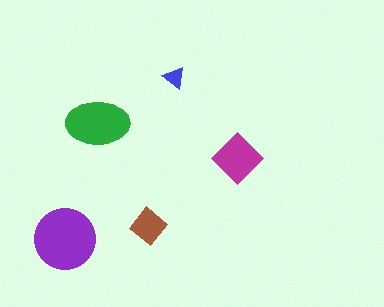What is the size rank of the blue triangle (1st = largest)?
5th.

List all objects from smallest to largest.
The blue triangle, the brown diamond, the magenta diamond, the green ellipse, the purple circle.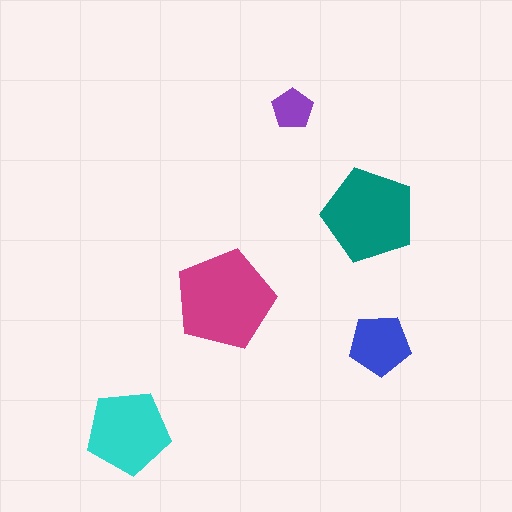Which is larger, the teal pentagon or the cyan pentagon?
The teal one.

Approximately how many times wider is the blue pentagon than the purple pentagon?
About 1.5 times wider.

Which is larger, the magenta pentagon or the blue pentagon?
The magenta one.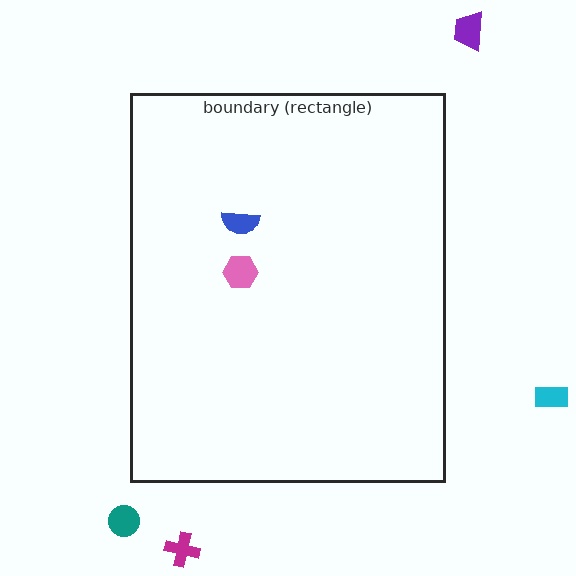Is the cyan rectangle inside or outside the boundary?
Outside.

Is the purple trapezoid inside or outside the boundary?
Outside.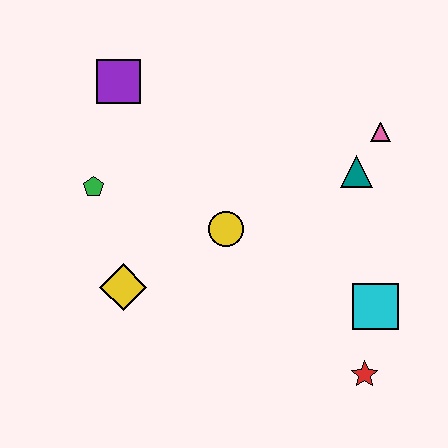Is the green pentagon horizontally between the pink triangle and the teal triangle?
No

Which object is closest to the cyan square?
The red star is closest to the cyan square.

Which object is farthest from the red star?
The purple square is farthest from the red star.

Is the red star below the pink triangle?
Yes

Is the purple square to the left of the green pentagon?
No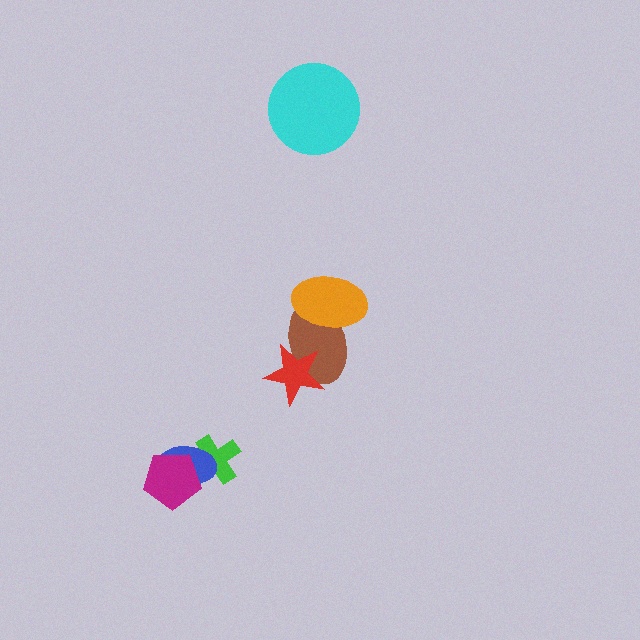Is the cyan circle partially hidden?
No, no other shape covers it.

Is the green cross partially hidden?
Yes, it is partially covered by another shape.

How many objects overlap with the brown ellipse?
2 objects overlap with the brown ellipse.